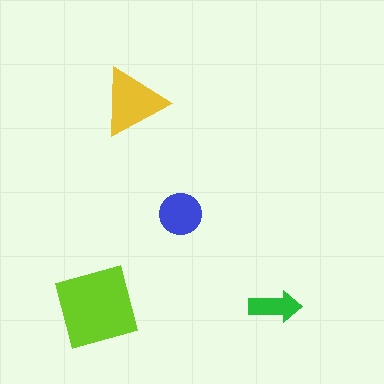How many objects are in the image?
There are 4 objects in the image.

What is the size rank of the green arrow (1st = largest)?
4th.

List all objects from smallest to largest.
The green arrow, the blue circle, the yellow triangle, the lime square.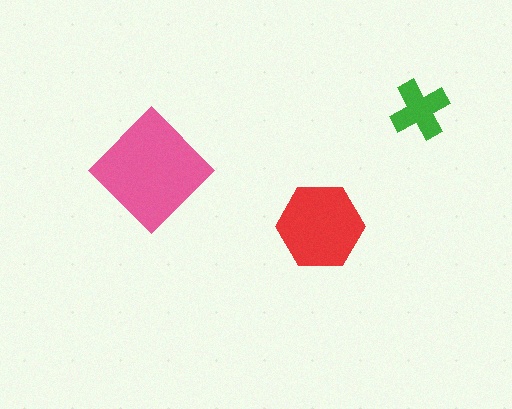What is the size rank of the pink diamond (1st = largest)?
1st.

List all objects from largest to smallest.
The pink diamond, the red hexagon, the green cross.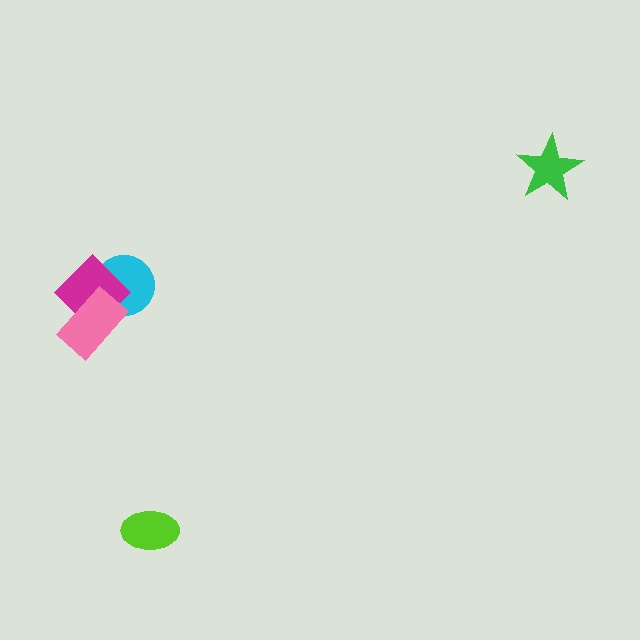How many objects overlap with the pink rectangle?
2 objects overlap with the pink rectangle.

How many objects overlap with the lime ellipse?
0 objects overlap with the lime ellipse.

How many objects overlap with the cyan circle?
2 objects overlap with the cyan circle.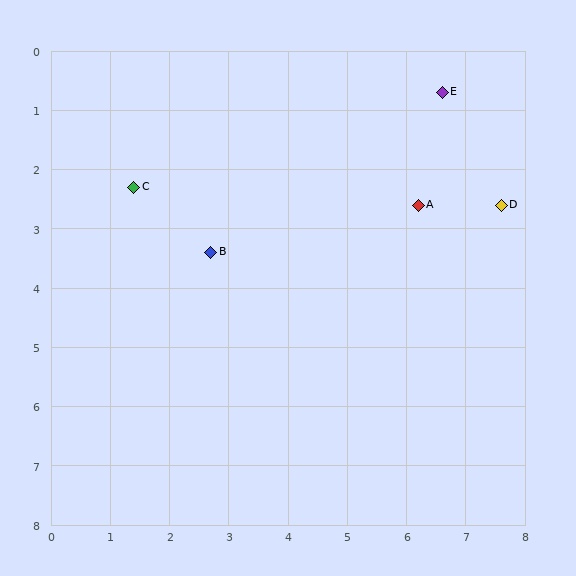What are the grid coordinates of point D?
Point D is at approximately (7.6, 2.6).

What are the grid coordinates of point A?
Point A is at approximately (6.2, 2.6).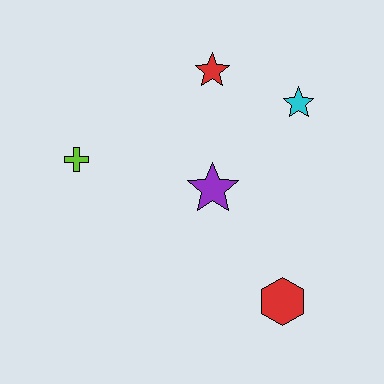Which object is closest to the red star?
The cyan star is closest to the red star.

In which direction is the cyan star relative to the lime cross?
The cyan star is to the right of the lime cross.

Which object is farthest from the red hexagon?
The lime cross is farthest from the red hexagon.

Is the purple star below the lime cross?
Yes